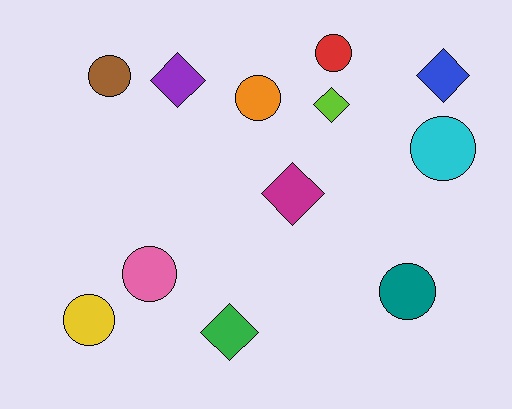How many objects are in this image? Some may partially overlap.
There are 12 objects.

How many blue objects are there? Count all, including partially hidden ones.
There is 1 blue object.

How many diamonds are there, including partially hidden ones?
There are 5 diamonds.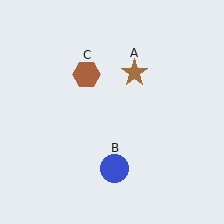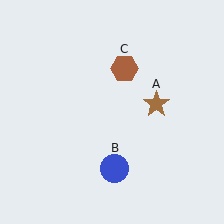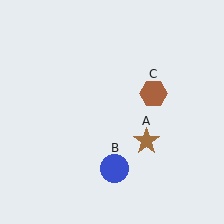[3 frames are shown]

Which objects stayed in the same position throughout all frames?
Blue circle (object B) remained stationary.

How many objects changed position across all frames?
2 objects changed position: brown star (object A), brown hexagon (object C).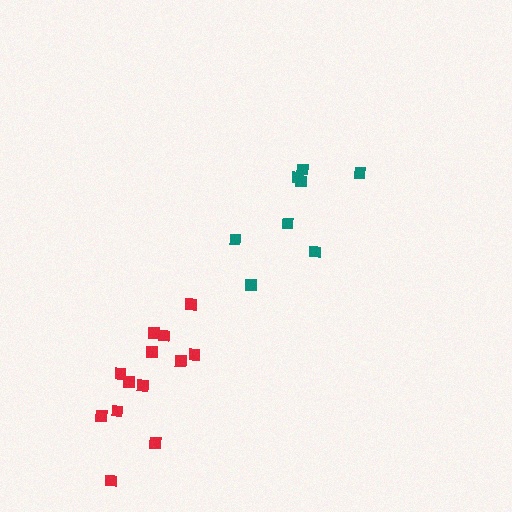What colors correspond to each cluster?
The clusters are colored: teal, red.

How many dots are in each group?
Group 1: 8 dots, Group 2: 13 dots (21 total).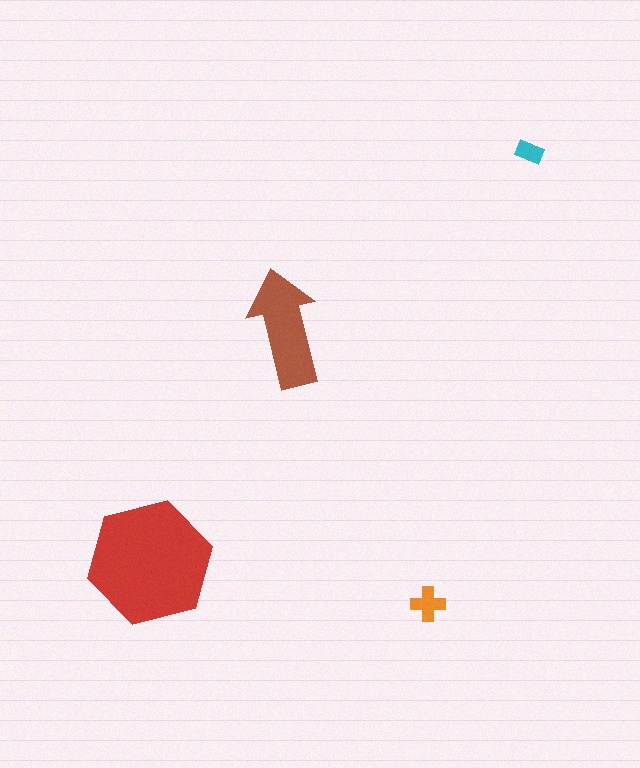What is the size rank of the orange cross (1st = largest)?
3rd.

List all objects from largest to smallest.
The red hexagon, the brown arrow, the orange cross, the cyan rectangle.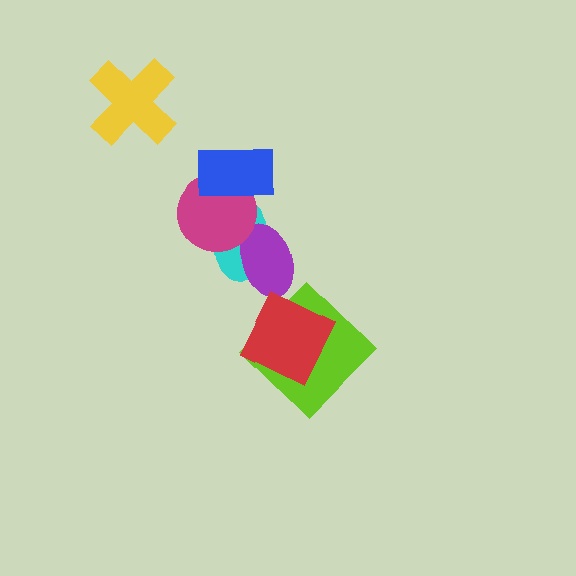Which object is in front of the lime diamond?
The red square is in front of the lime diamond.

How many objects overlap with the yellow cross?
0 objects overlap with the yellow cross.